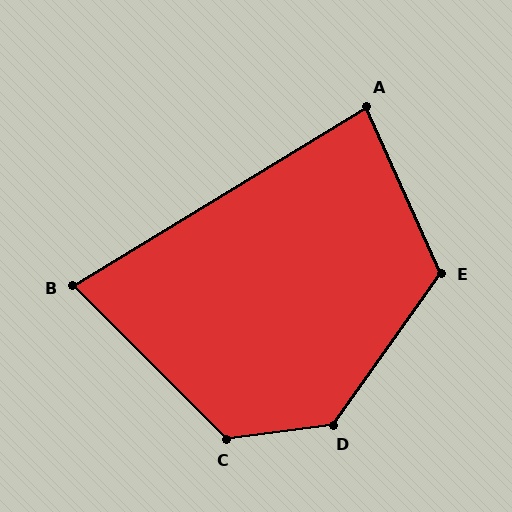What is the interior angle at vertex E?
Approximately 120 degrees (obtuse).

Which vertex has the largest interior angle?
D, at approximately 133 degrees.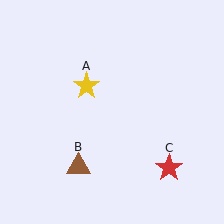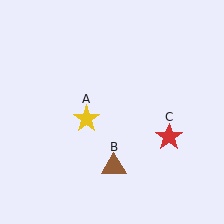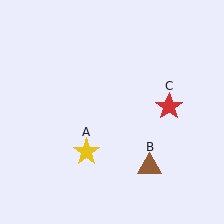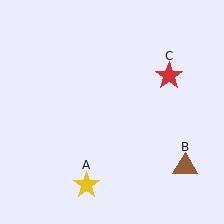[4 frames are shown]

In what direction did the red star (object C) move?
The red star (object C) moved up.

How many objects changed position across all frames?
3 objects changed position: yellow star (object A), brown triangle (object B), red star (object C).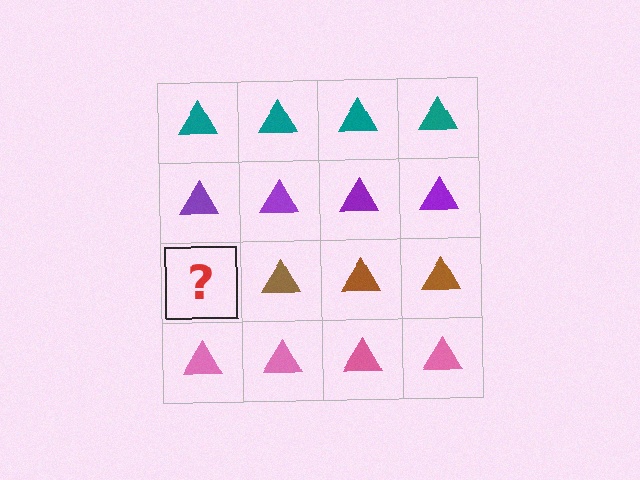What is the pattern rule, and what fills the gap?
The rule is that each row has a consistent color. The gap should be filled with a brown triangle.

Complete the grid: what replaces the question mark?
The question mark should be replaced with a brown triangle.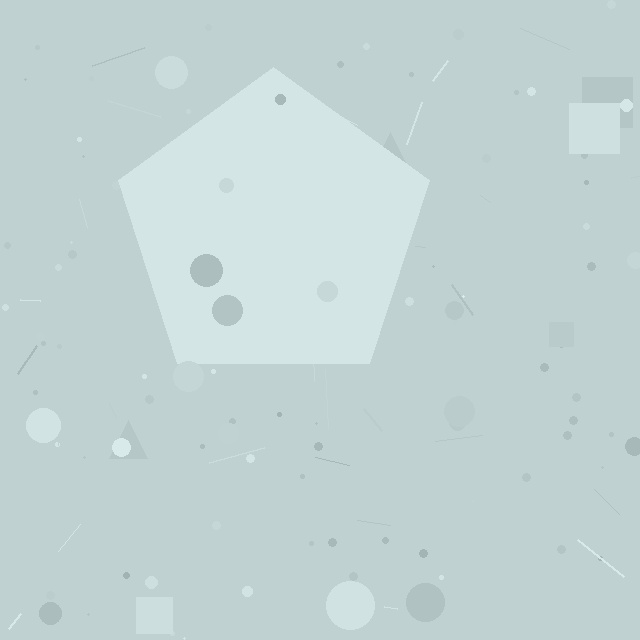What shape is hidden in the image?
A pentagon is hidden in the image.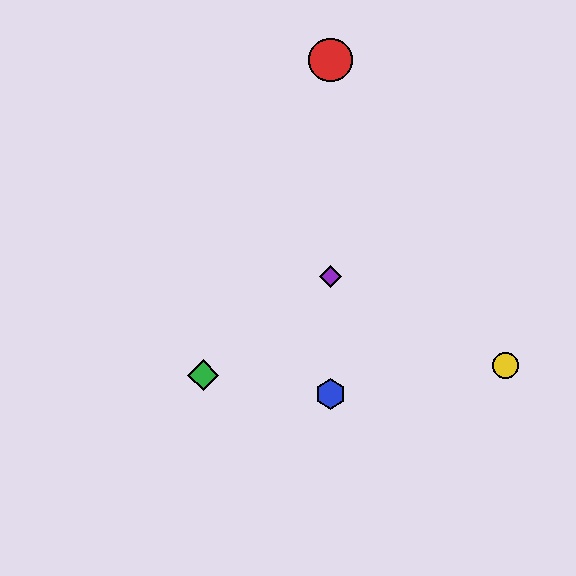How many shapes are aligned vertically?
3 shapes (the red circle, the blue hexagon, the purple diamond) are aligned vertically.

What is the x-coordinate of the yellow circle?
The yellow circle is at x≈505.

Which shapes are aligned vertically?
The red circle, the blue hexagon, the purple diamond are aligned vertically.